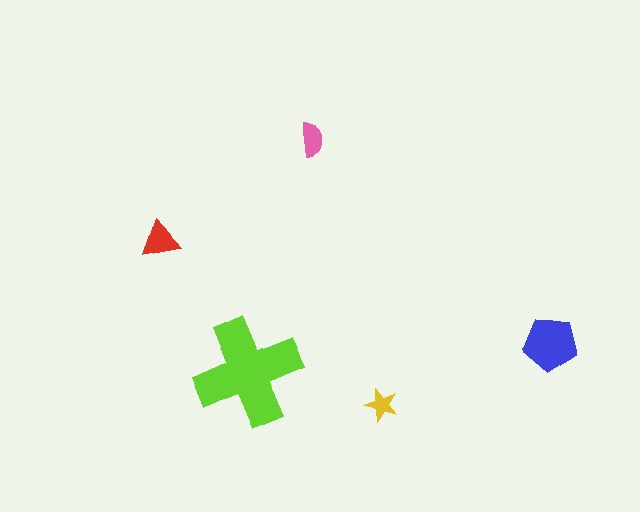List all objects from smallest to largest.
The yellow star, the pink semicircle, the red triangle, the blue pentagon, the lime cross.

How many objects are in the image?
There are 5 objects in the image.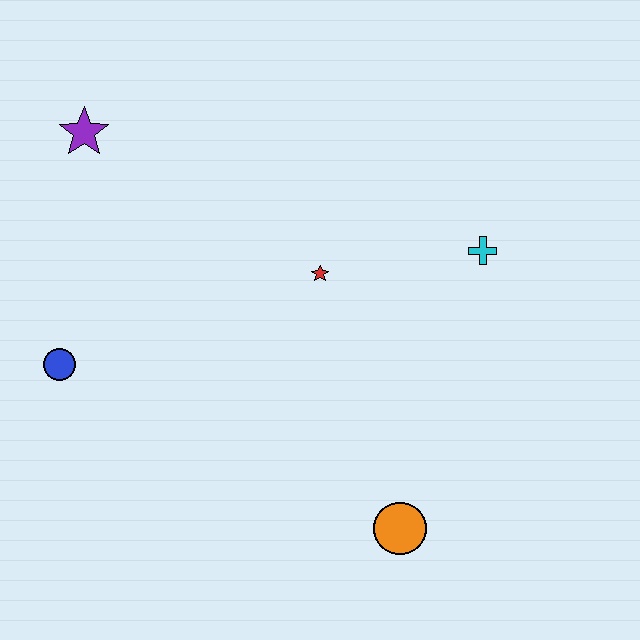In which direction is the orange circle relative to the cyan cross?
The orange circle is below the cyan cross.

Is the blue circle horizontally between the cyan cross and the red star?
No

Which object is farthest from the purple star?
The orange circle is farthest from the purple star.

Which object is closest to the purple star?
The blue circle is closest to the purple star.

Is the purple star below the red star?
No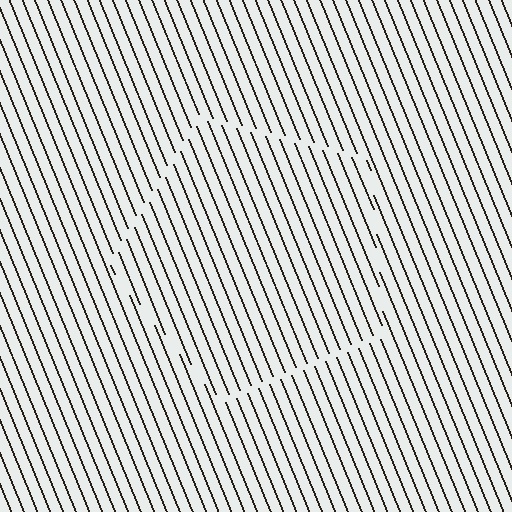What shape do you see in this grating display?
An illusory pentagon. The interior of the shape contains the same grating, shifted by half a period — the contour is defined by the phase discontinuity where line-ends from the inner and outer gratings abut.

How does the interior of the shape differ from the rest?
The interior of the shape contains the same grating, shifted by half a period — the contour is defined by the phase discontinuity where line-ends from the inner and outer gratings abut.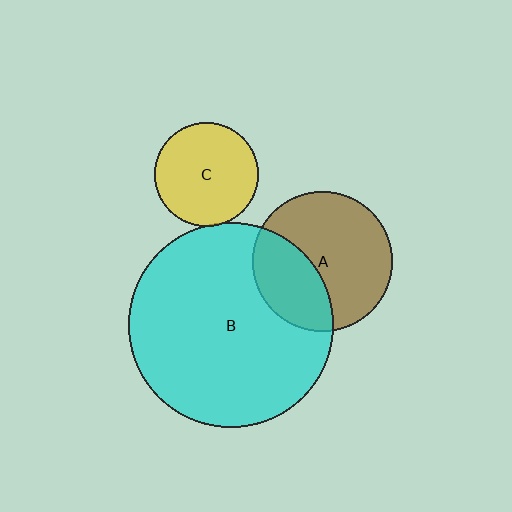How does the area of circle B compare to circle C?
Approximately 3.9 times.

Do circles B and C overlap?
Yes.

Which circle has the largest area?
Circle B (cyan).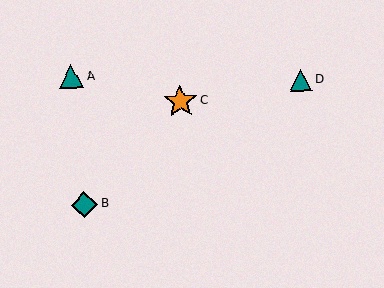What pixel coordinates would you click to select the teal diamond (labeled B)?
Click at (84, 205) to select the teal diamond B.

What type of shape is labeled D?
Shape D is a teal triangle.